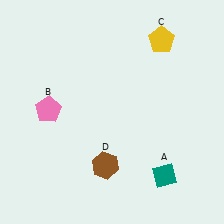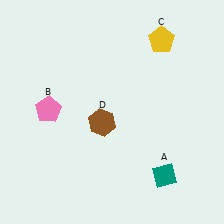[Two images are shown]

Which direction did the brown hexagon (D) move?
The brown hexagon (D) moved up.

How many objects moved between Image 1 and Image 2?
1 object moved between the two images.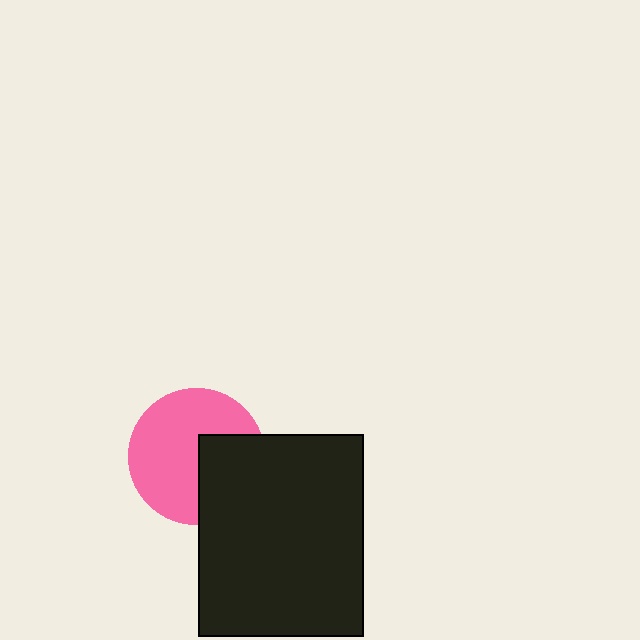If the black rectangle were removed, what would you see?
You would see the complete pink circle.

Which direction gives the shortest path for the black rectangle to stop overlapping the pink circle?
Moving right gives the shortest separation.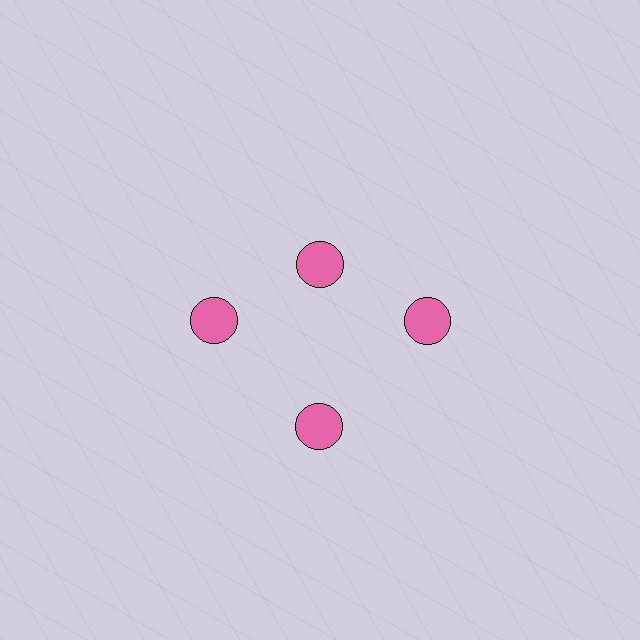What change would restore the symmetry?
The symmetry would be restored by moving it outward, back onto the ring so that all 4 circles sit at equal angles and equal distance from the center.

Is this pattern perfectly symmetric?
No. The 4 pink circles are arranged in a ring, but one element near the 12 o'clock position is pulled inward toward the center, breaking the 4-fold rotational symmetry.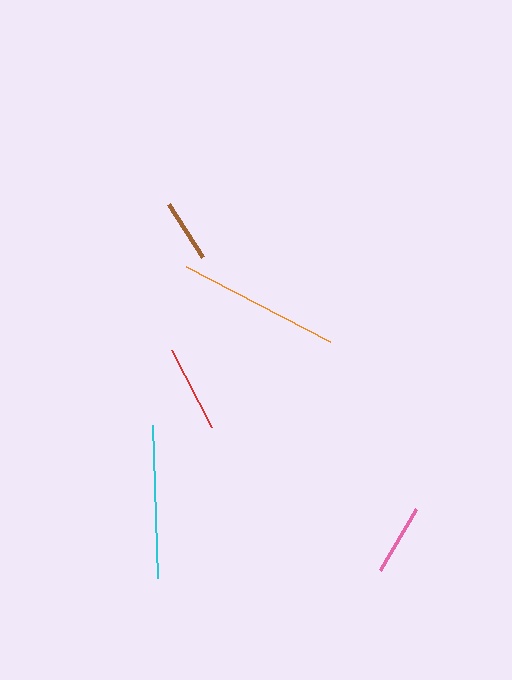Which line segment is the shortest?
The brown line is the shortest at approximately 63 pixels.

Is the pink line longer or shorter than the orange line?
The orange line is longer than the pink line.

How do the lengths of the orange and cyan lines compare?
The orange and cyan lines are approximately the same length.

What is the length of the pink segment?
The pink segment is approximately 71 pixels long.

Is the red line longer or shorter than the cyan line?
The cyan line is longer than the red line.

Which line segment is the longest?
The orange line is the longest at approximately 163 pixels.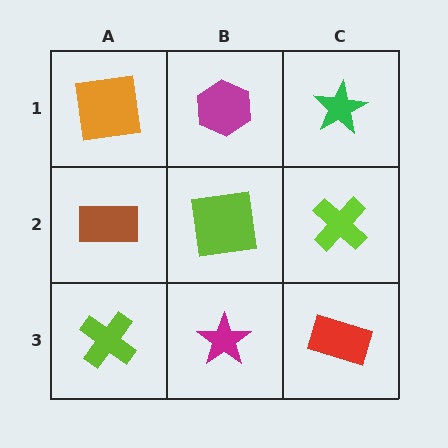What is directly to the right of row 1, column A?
A magenta hexagon.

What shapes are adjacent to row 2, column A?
An orange square (row 1, column A), a lime cross (row 3, column A), a lime square (row 2, column B).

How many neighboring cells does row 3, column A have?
2.